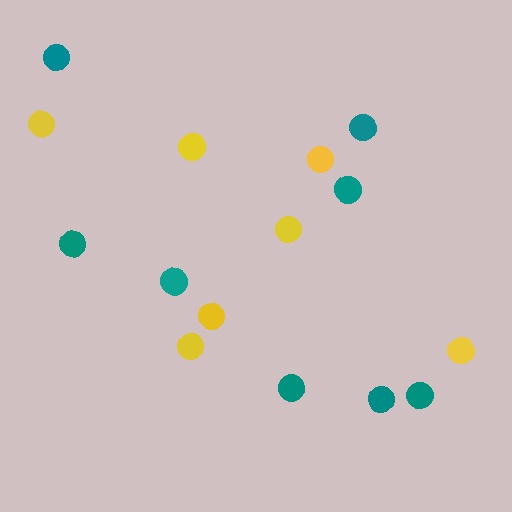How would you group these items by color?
There are 2 groups: one group of yellow circles (7) and one group of teal circles (8).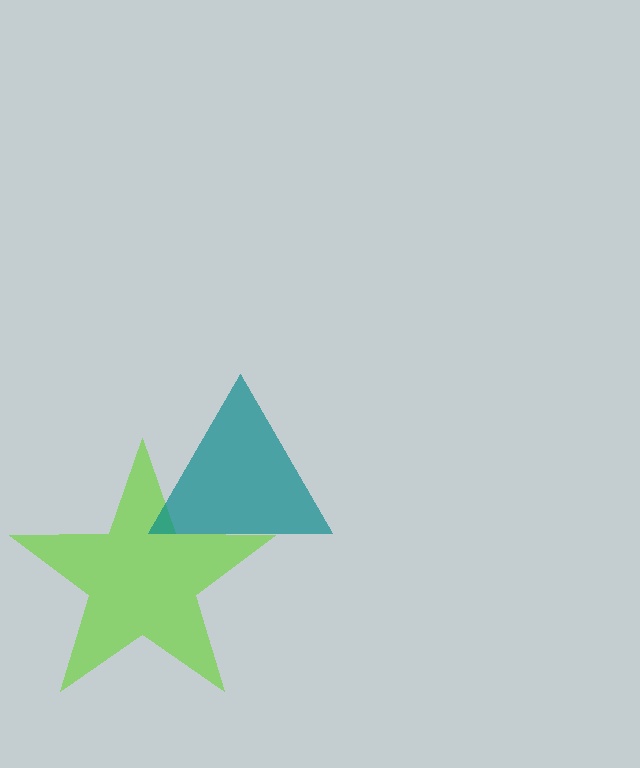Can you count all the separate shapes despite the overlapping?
Yes, there are 2 separate shapes.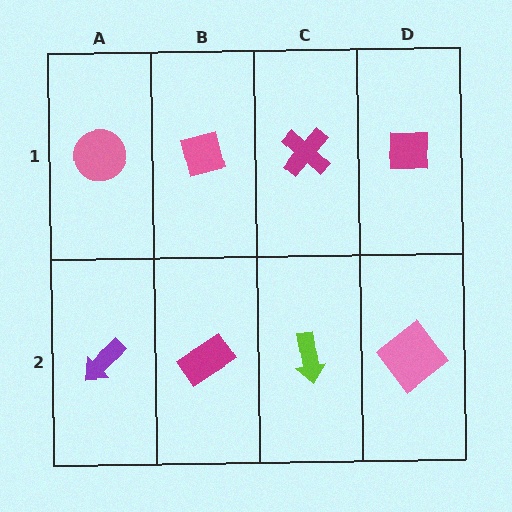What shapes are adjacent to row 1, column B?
A magenta rectangle (row 2, column B), a pink circle (row 1, column A), a magenta cross (row 1, column C).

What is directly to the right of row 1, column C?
A magenta square.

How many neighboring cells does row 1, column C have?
3.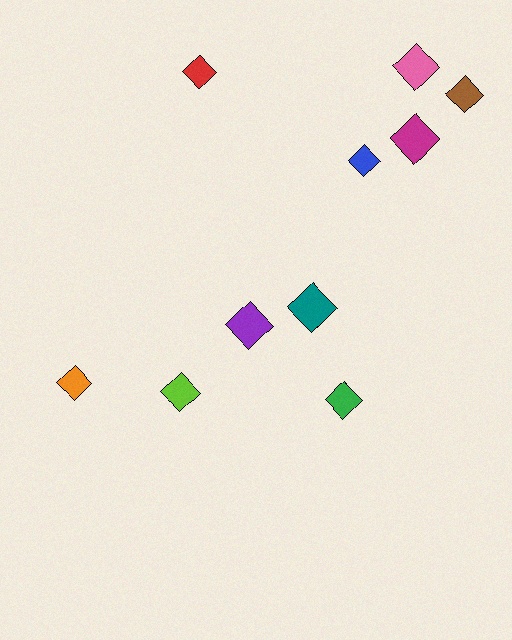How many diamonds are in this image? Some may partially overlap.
There are 10 diamonds.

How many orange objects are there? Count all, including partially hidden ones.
There is 1 orange object.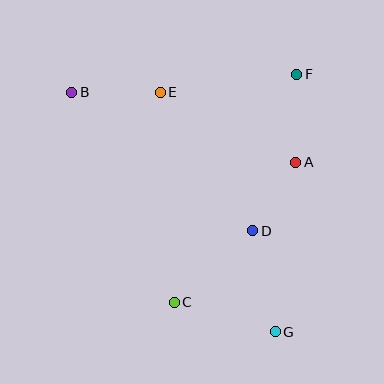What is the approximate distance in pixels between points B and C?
The distance between B and C is approximately 233 pixels.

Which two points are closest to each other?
Points A and D are closest to each other.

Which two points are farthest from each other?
Points B and G are farthest from each other.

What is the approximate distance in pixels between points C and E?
The distance between C and E is approximately 210 pixels.